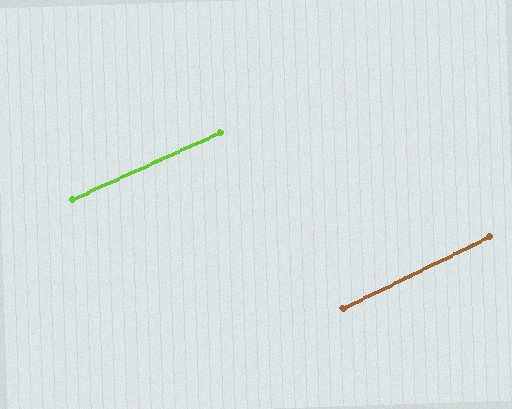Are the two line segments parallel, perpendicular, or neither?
Parallel — their directions differ by only 1.9°.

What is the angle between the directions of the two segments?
Approximately 2 degrees.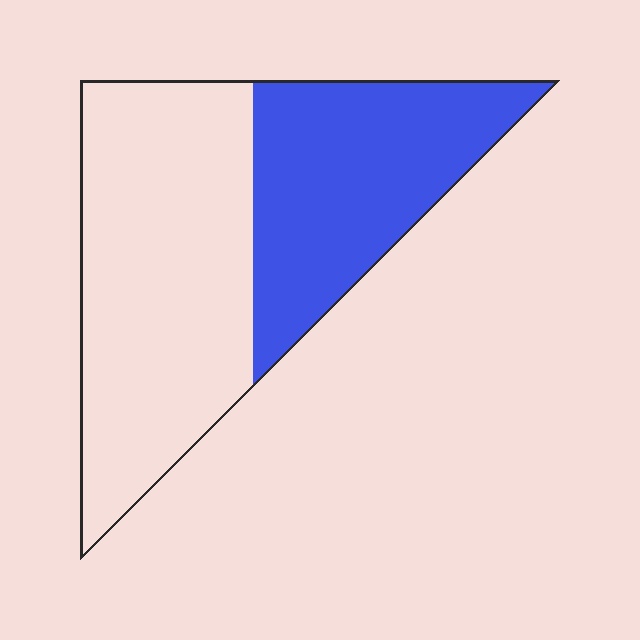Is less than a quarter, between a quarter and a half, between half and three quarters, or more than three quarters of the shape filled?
Between a quarter and a half.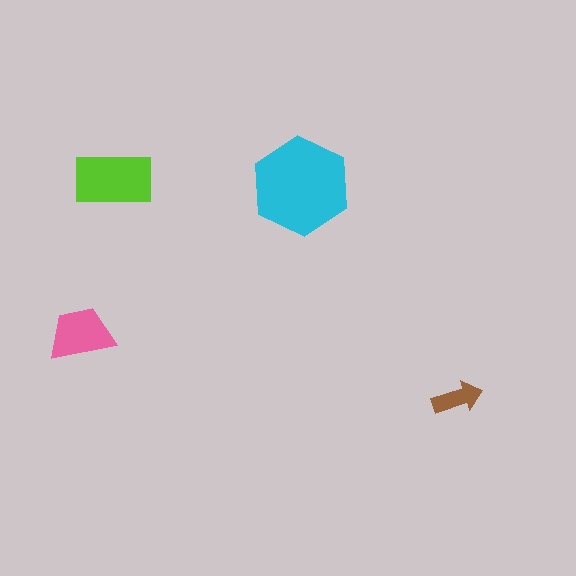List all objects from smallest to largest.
The brown arrow, the pink trapezoid, the lime rectangle, the cyan hexagon.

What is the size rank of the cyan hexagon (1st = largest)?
1st.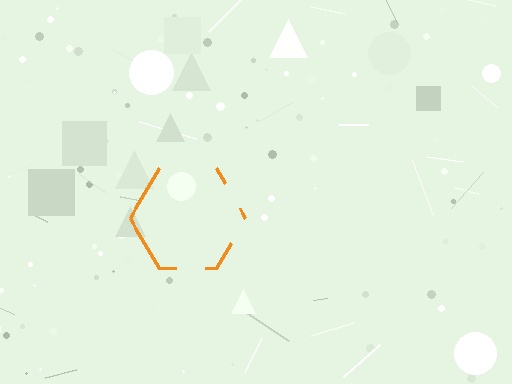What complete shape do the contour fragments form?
The contour fragments form a hexagon.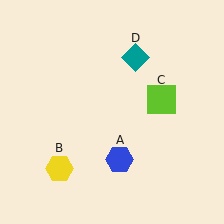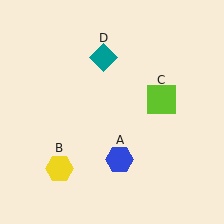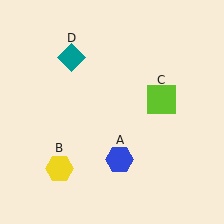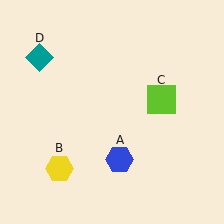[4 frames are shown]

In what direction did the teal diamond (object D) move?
The teal diamond (object D) moved left.